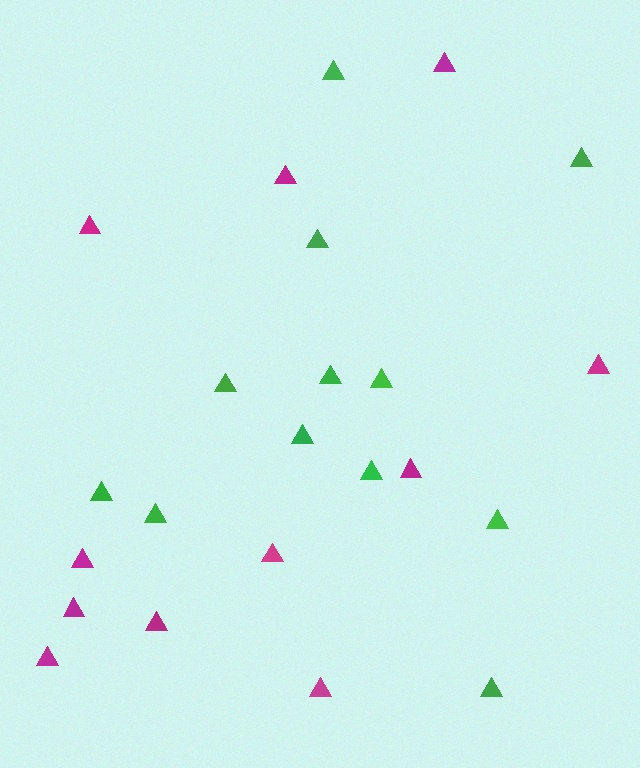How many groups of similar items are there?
There are 2 groups: one group of green triangles (12) and one group of magenta triangles (11).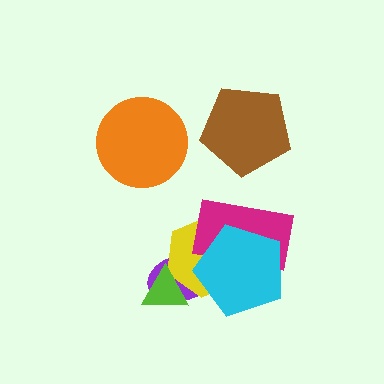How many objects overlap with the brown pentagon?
0 objects overlap with the brown pentagon.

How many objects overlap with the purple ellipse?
3 objects overlap with the purple ellipse.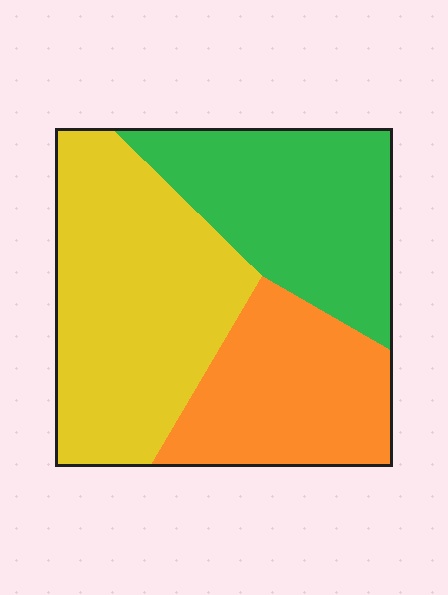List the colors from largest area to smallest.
From largest to smallest: yellow, green, orange.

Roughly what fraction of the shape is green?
Green takes up between a sixth and a third of the shape.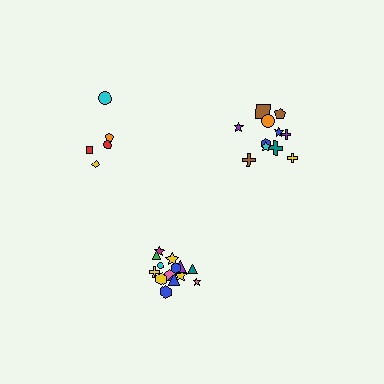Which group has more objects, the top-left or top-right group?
The top-right group.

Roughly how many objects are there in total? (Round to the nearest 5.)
Roughly 30 objects in total.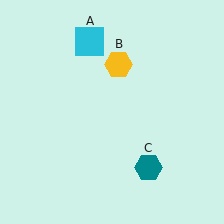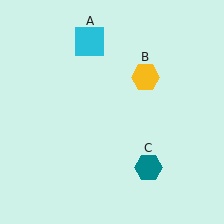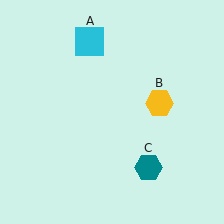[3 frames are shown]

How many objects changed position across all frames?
1 object changed position: yellow hexagon (object B).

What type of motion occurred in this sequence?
The yellow hexagon (object B) rotated clockwise around the center of the scene.